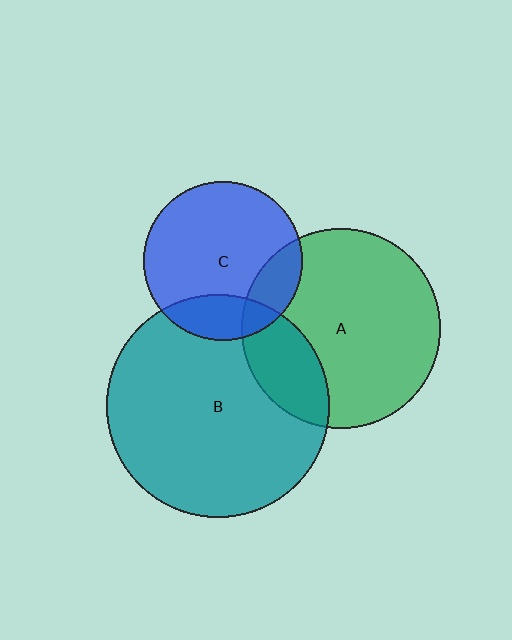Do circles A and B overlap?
Yes.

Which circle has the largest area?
Circle B (teal).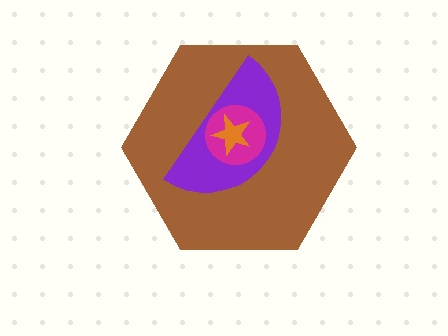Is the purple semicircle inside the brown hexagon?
Yes.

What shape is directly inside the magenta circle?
The orange star.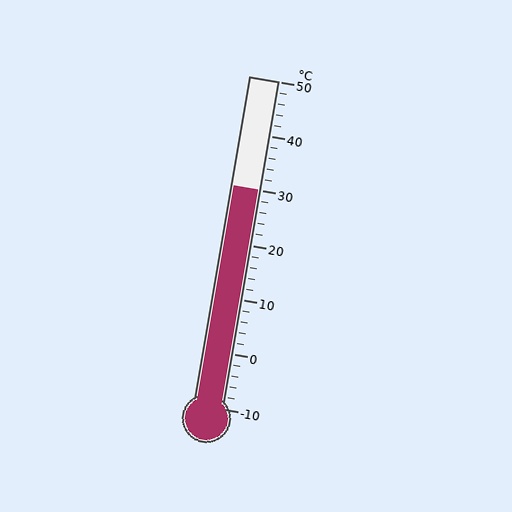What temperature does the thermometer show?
The thermometer shows approximately 30°C.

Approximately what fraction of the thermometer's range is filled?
The thermometer is filled to approximately 65% of its range.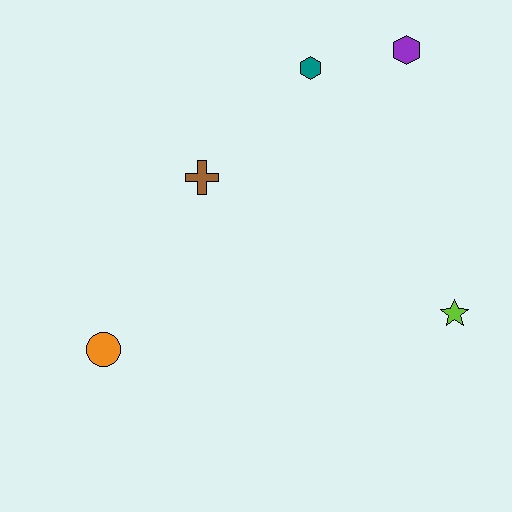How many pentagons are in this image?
There are no pentagons.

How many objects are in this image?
There are 5 objects.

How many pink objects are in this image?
There are no pink objects.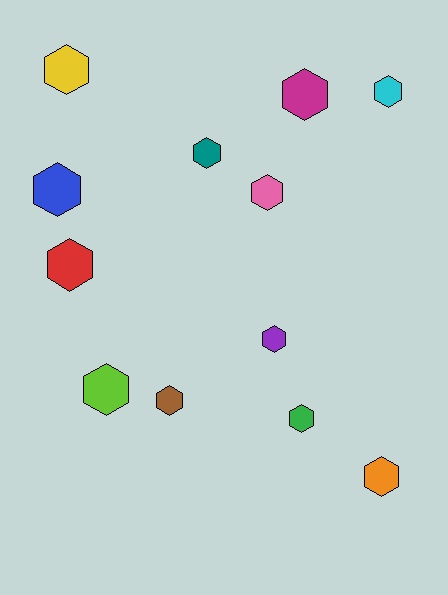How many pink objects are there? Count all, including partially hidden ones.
There is 1 pink object.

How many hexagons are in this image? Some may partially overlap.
There are 12 hexagons.